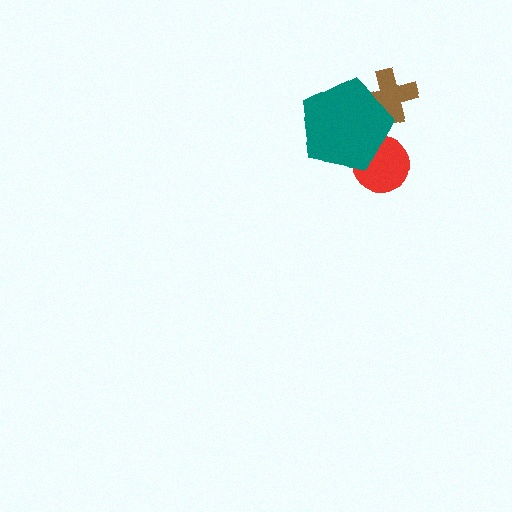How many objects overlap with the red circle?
1 object overlaps with the red circle.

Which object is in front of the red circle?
The teal pentagon is in front of the red circle.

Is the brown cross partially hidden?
Yes, it is partially covered by another shape.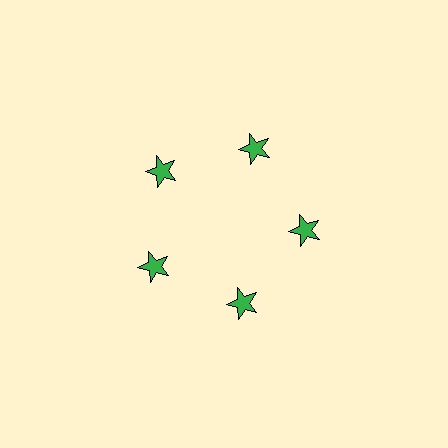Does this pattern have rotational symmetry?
Yes, this pattern has 5-fold rotational symmetry. It looks the same after rotating 72 degrees around the center.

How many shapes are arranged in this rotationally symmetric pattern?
There are 5 shapes, arranged in 5 groups of 1.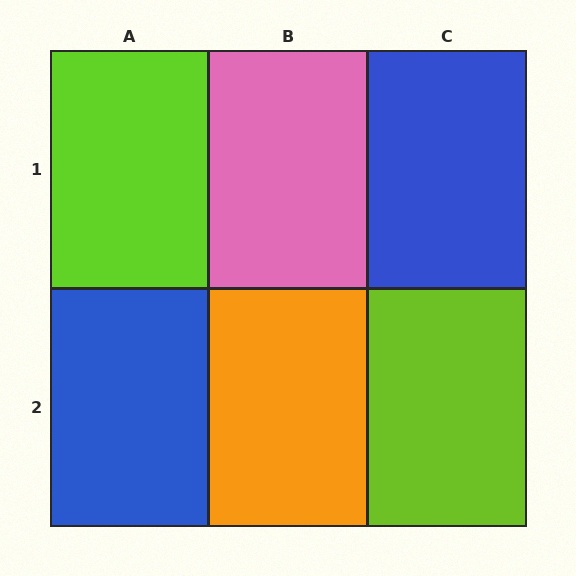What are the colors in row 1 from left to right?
Lime, pink, blue.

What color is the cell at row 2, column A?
Blue.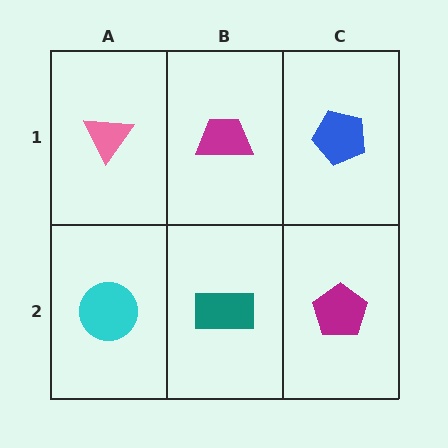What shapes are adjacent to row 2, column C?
A blue pentagon (row 1, column C), a teal rectangle (row 2, column B).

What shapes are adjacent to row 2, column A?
A pink triangle (row 1, column A), a teal rectangle (row 2, column B).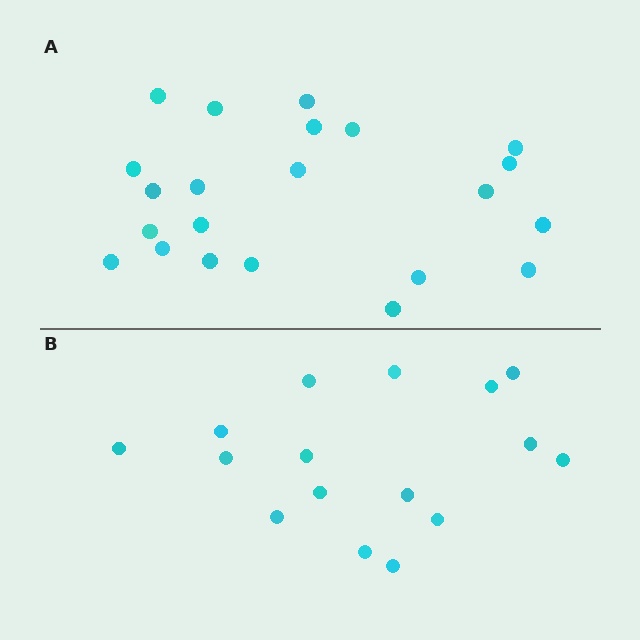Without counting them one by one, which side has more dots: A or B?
Region A (the top region) has more dots.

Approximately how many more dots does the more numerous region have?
Region A has about 6 more dots than region B.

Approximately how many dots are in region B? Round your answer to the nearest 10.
About 20 dots. (The exact count is 16, which rounds to 20.)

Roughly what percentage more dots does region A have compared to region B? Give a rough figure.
About 40% more.